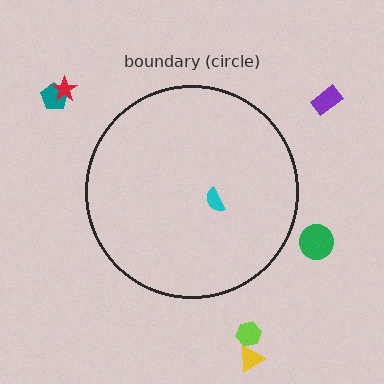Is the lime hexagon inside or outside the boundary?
Outside.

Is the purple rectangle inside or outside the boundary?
Outside.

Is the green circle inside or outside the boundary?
Outside.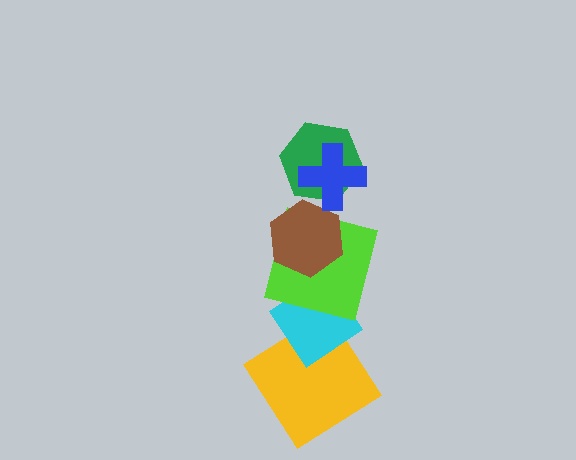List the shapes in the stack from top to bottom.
From top to bottom: the blue cross, the green hexagon, the brown hexagon, the lime square, the cyan diamond, the yellow diamond.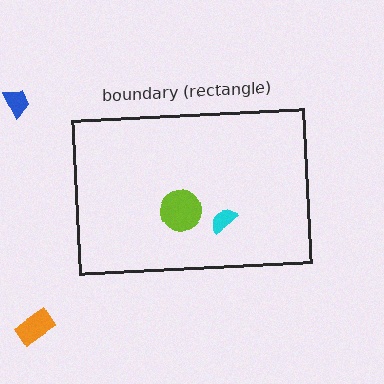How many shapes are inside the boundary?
2 inside, 2 outside.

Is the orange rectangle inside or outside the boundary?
Outside.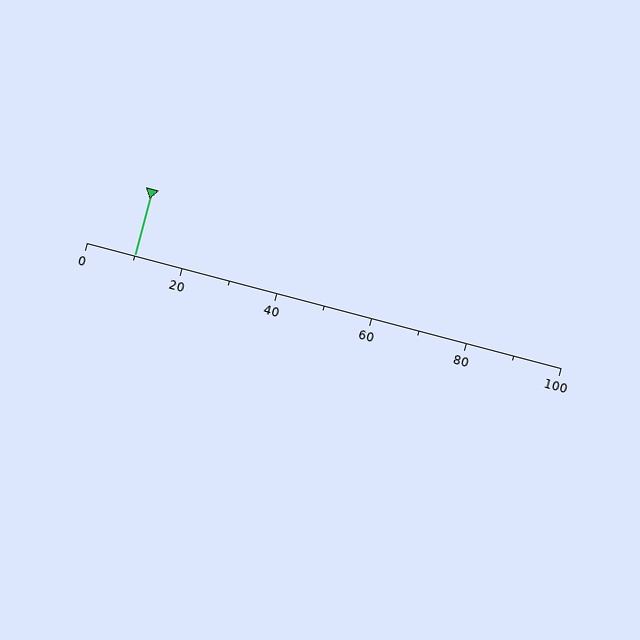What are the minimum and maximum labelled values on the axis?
The axis runs from 0 to 100.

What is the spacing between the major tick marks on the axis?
The major ticks are spaced 20 apart.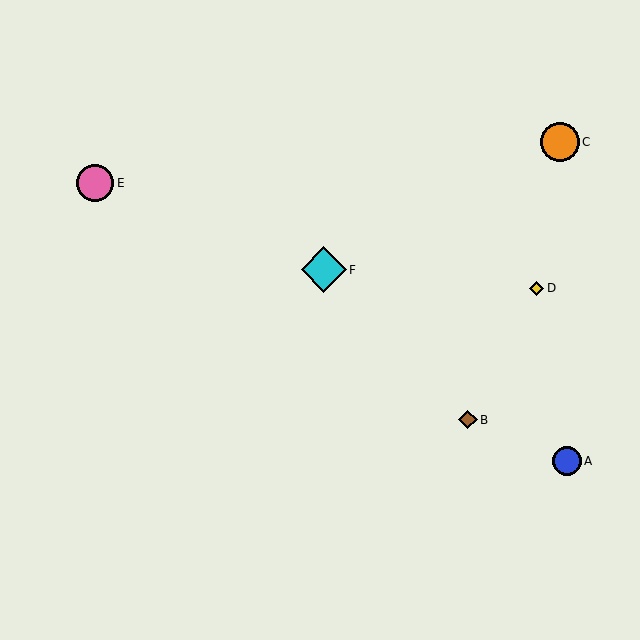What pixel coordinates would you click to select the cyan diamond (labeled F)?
Click at (324, 270) to select the cyan diamond F.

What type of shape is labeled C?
Shape C is an orange circle.